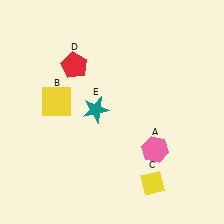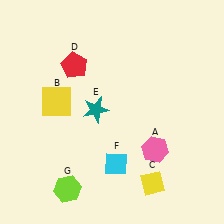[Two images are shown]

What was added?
A cyan diamond (F), a lime hexagon (G) were added in Image 2.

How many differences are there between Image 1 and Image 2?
There are 2 differences between the two images.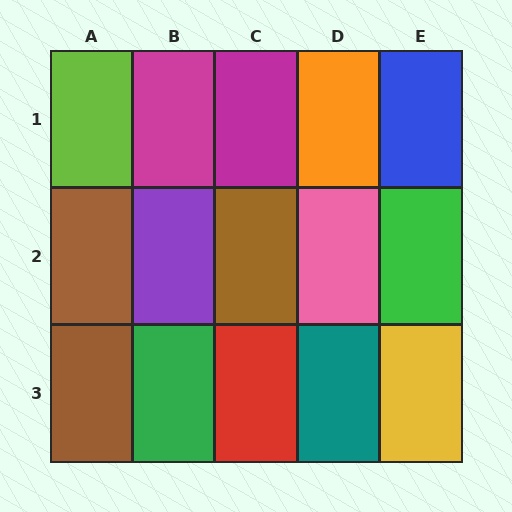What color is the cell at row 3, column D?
Teal.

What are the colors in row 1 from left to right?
Lime, magenta, magenta, orange, blue.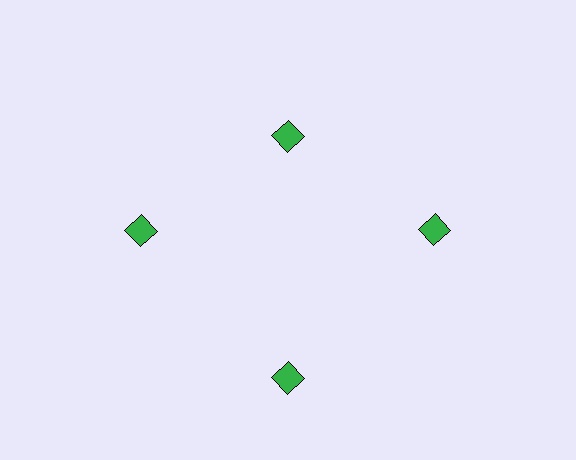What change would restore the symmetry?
The symmetry would be restored by moving it outward, back onto the ring so that all 4 diamonds sit at equal angles and equal distance from the center.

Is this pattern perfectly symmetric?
No. The 4 green diamonds are arranged in a ring, but one element near the 12 o'clock position is pulled inward toward the center, breaking the 4-fold rotational symmetry.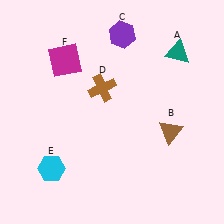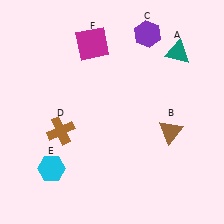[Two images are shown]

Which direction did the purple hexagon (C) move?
The purple hexagon (C) moved right.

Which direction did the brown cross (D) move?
The brown cross (D) moved down.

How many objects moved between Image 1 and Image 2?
3 objects moved between the two images.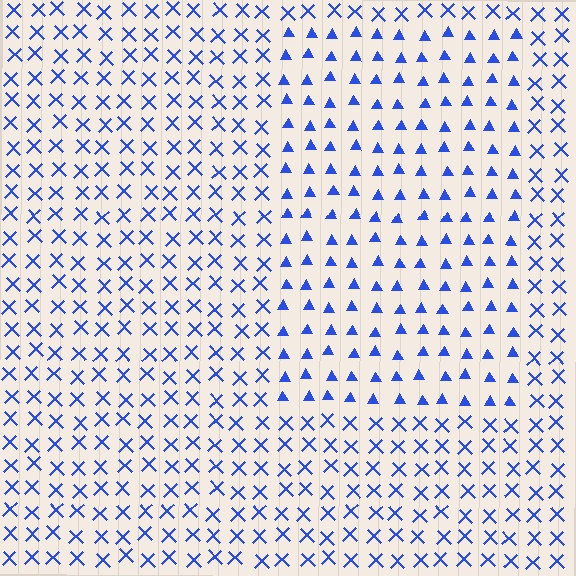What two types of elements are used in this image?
The image uses triangles inside the rectangle region and X marks outside it.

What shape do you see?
I see a rectangle.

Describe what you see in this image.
The image is filled with small blue elements arranged in a uniform grid. A rectangle-shaped region contains triangles, while the surrounding area contains X marks. The boundary is defined purely by the change in element shape.